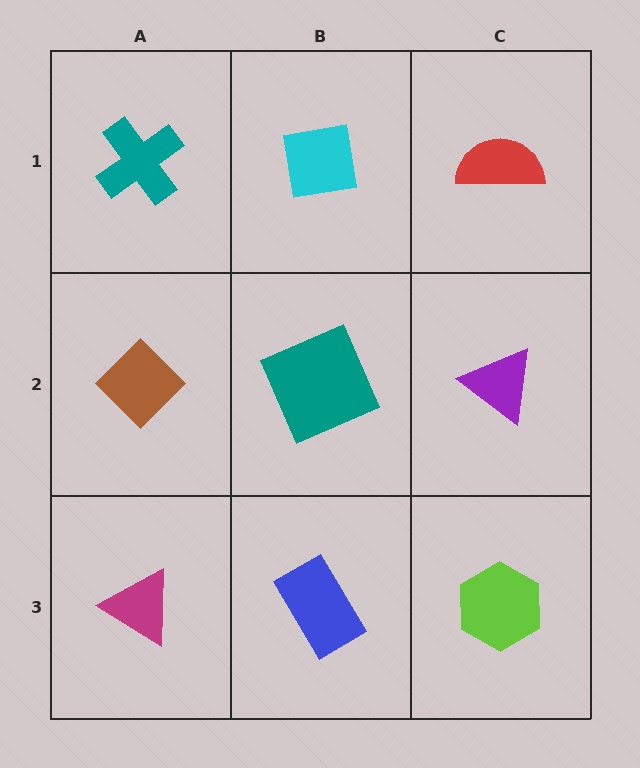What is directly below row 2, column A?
A magenta triangle.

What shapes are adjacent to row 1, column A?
A brown diamond (row 2, column A), a cyan square (row 1, column B).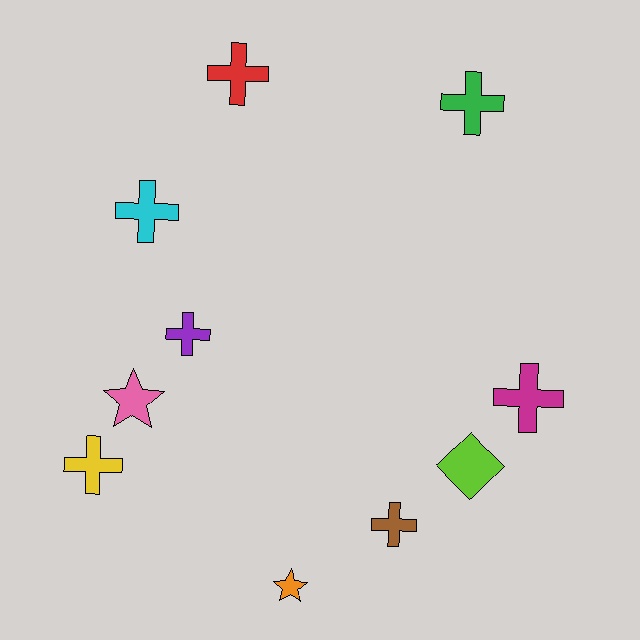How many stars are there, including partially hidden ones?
There are 2 stars.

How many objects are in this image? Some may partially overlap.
There are 10 objects.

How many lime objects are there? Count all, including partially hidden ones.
There is 1 lime object.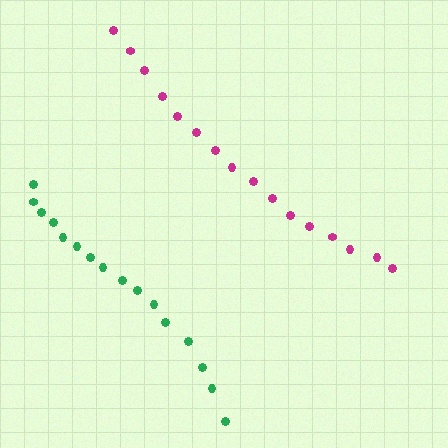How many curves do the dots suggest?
There are 2 distinct paths.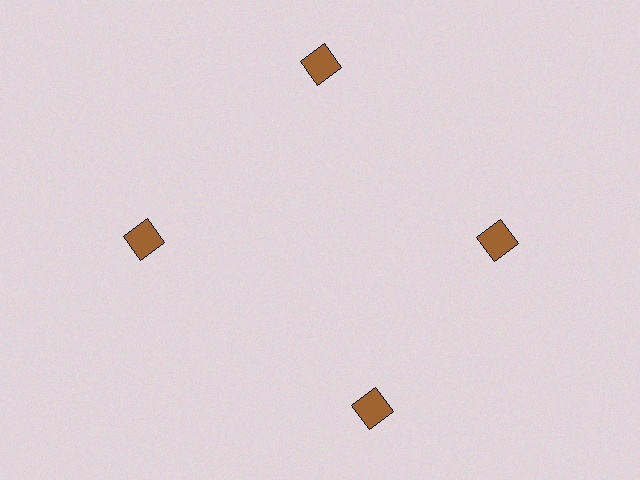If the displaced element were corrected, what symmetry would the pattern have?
It would have 4-fold rotational symmetry — the pattern would map onto itself every 90 degrees.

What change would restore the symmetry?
The symmetry would be restored by rotating it back into even spacing with its neighbors so that all 4 squares sit at equal angles and equal distance from the center.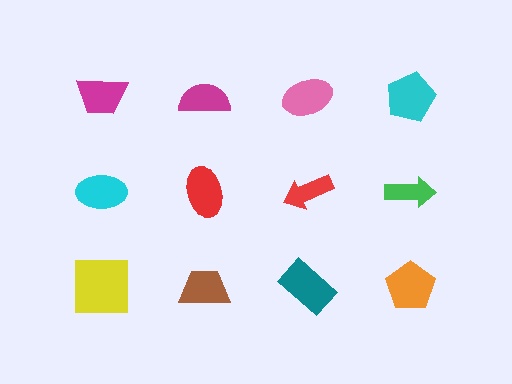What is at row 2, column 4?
A green arrow.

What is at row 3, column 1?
A yellow square.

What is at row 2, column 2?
A red ellipse.